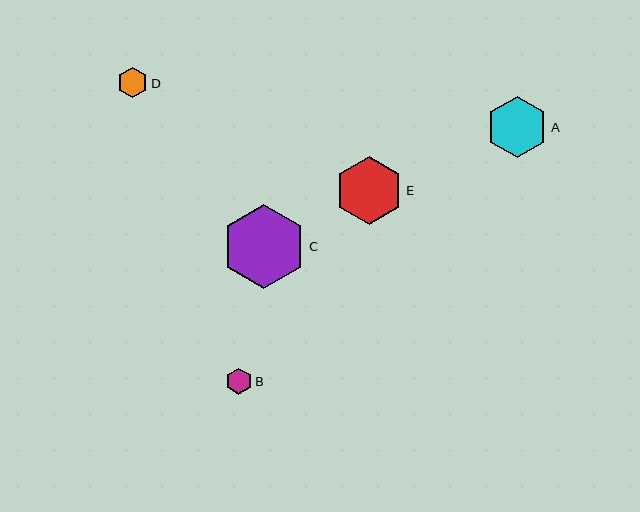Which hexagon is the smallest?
Hexagon B is the smallest with a size of approximately 26 pixels.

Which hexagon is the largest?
Hexagon C is the largest with a size of approximately 84 pixels.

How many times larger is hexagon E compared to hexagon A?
Hexagon E is approximately 1.1 times the size of hexagon A.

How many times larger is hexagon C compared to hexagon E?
Hexagon C is approximately 1.2 times the size of hexagon E.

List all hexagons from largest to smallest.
From largest to smallest: C, E, A, D, B.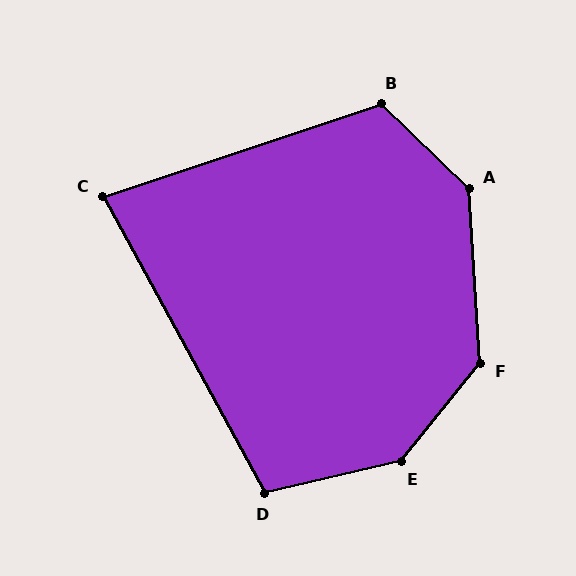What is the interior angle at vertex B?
Approximately 117 degrees (obtuse).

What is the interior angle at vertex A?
Approximately 138 degrees (obtuse).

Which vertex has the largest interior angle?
E, at approximately 142 degrees.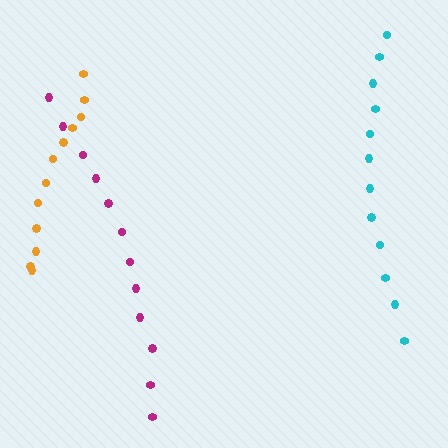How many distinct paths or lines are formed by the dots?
There are 3 distinct paths.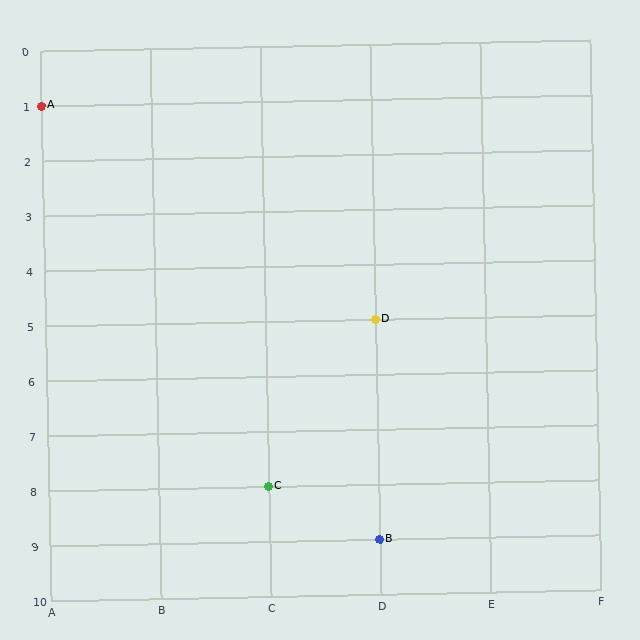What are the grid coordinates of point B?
Point B is at grid coordinates (D, 9).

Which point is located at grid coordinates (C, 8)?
Point C is at (C, 8).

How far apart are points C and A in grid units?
Points C and A are 2 columns and 7 rows apart (about 7.3 grid units diagonally).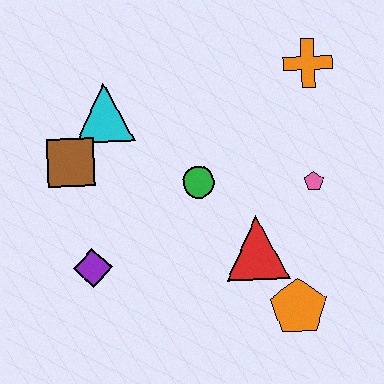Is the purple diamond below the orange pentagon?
No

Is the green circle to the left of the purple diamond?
No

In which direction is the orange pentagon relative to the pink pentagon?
The orange pentagon is below the pink pentagon.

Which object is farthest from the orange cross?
The purple diamond is farthest from the orange cross.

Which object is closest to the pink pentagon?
The red triangle is closest to the pink pentagon.